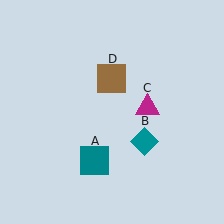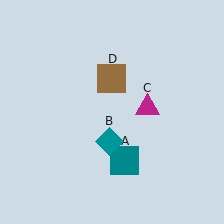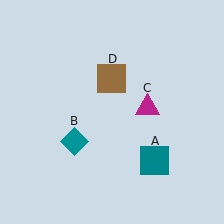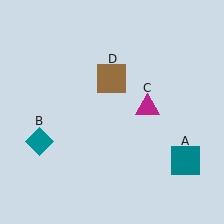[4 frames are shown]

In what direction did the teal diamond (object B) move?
The teal diamond (object B) moved left.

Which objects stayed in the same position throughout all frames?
Magenta triangle (object C) and brown square (object D) remained stationary.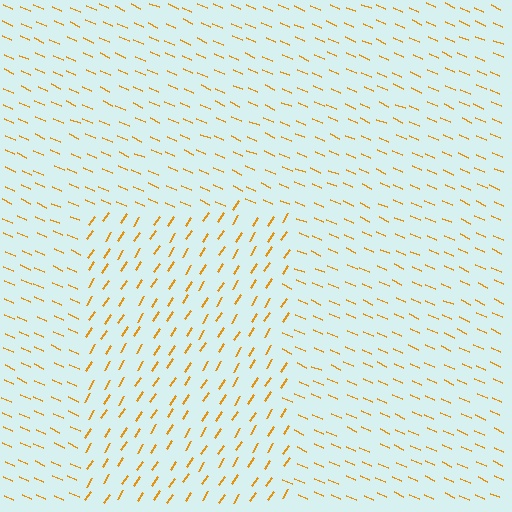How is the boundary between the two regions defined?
The boundary is defined purely by a change in line orientation (approximately 81 degrees difference). All lines are the same color and thickness.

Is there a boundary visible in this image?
Yes, there is a texture boundary formed by a change in line orientation.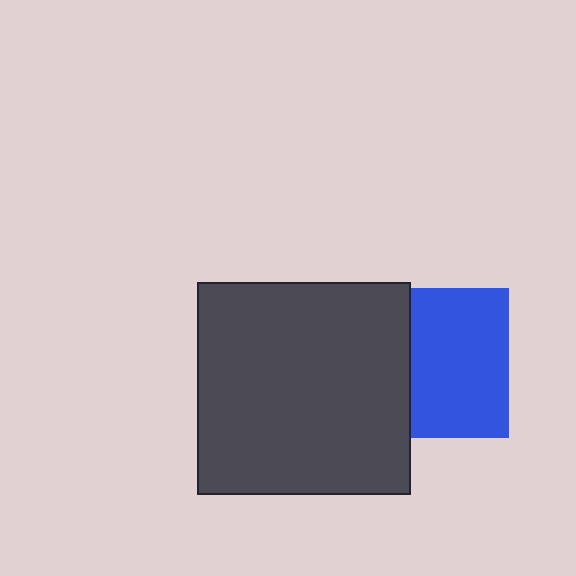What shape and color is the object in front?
The object in front is a dark gray square.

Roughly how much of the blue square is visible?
Most of it is visible (roughly 65%).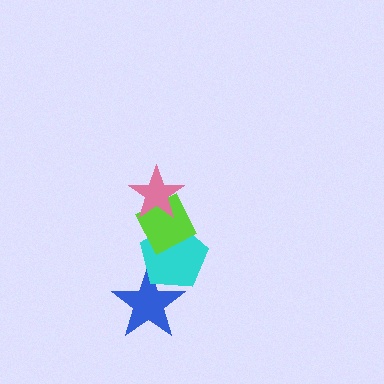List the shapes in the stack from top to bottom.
From top to bottom: the pink star, the lime diamond, the cyan pentagon, the blue star.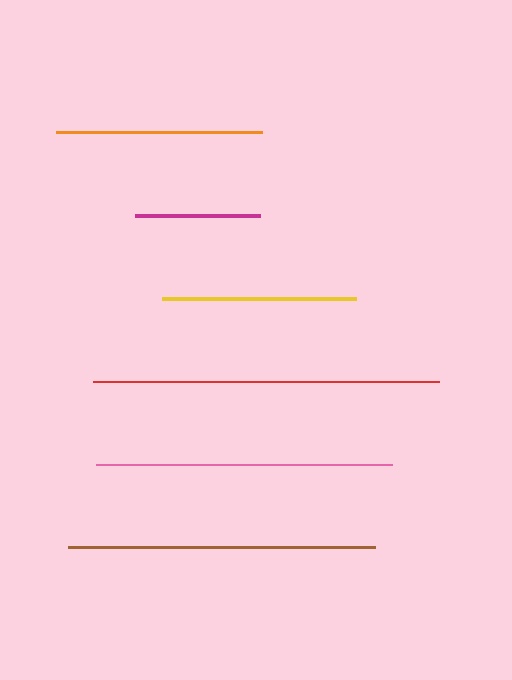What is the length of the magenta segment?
The magenta segment is approximately 125 pixels long.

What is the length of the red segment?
The red segment is approximately 346 pixels long.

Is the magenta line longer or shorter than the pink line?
The pink line is longer than the magenta line.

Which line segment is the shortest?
The magenta line is the shortest at approximately 125 pixels.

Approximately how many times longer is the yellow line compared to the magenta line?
The yellow line is approximately 1.6 times the length of the magenta line.